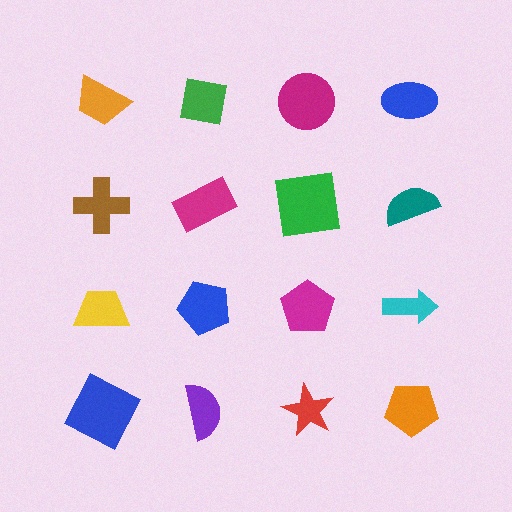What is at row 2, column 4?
A teal semicircle.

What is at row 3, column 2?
A blue pentagon.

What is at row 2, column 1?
A brown cross.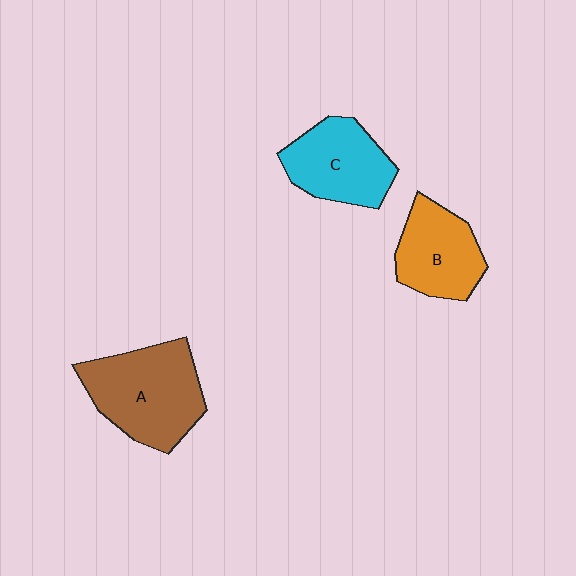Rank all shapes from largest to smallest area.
From largest to smallest: A (brown), C (cyan), B (orange).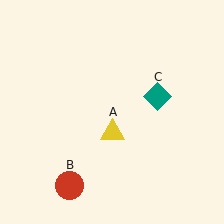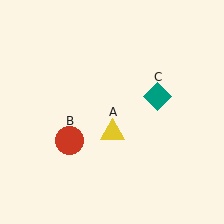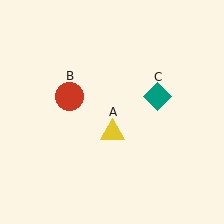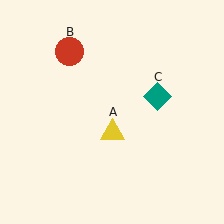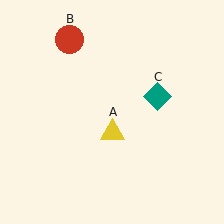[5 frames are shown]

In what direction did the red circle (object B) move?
The red circle (object B) moved up.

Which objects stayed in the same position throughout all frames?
Yellow triangle (object A) and teal diamond (object C) remained stationary.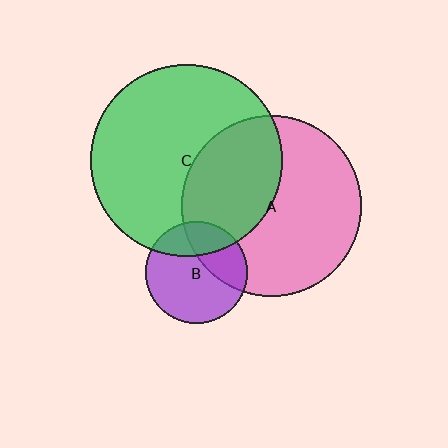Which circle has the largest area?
Circle C (green).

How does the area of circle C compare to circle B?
Approximately 3.5 times.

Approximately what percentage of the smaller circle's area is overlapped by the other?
Approximately 40%.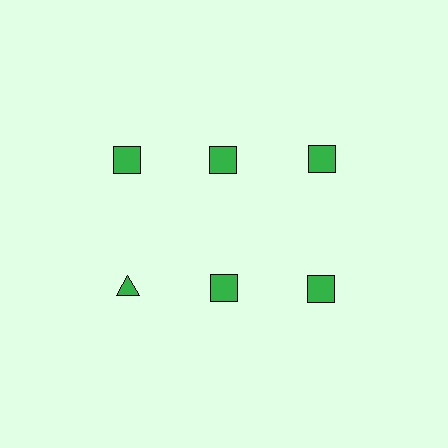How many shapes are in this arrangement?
There are 6 shapes arranged in a grid pattern.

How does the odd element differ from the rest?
It has a different shape: triangle instead of square.